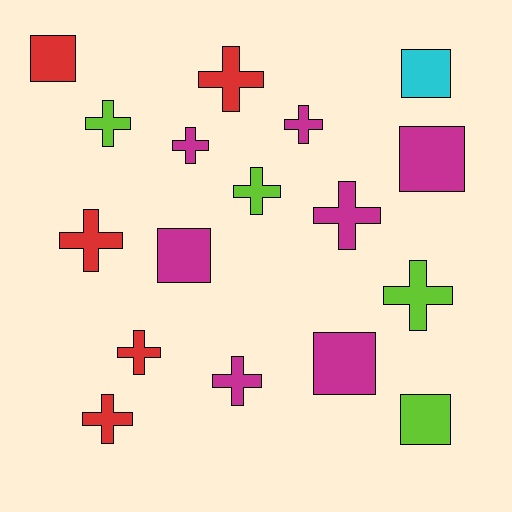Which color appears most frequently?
Magenta, with 7 objects.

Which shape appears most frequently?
Cross, with 11 objects.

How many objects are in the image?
There are 17 objects.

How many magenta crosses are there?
There are 4 magenta crosses.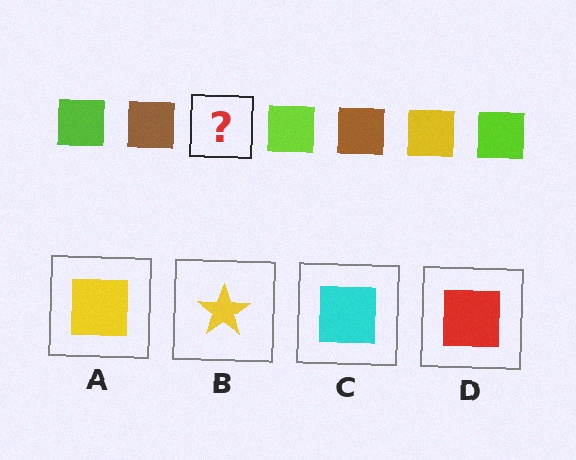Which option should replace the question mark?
Option A.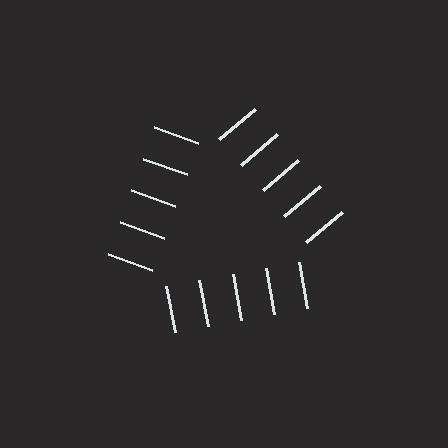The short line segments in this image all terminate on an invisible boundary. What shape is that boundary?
An illusory triangle — the line segments terminate on its edges but no continuous stroke is drawn.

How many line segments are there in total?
15 — 5 along each of the 3 edges.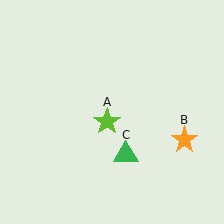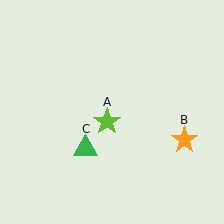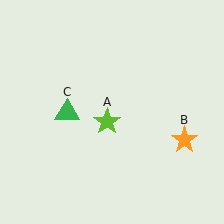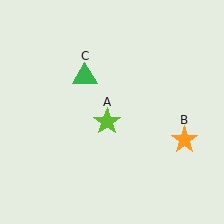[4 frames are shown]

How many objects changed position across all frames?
1 object changed position: green triangle (object C).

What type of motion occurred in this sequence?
The green triangle (object C) rotated clockwise around the center of the scene.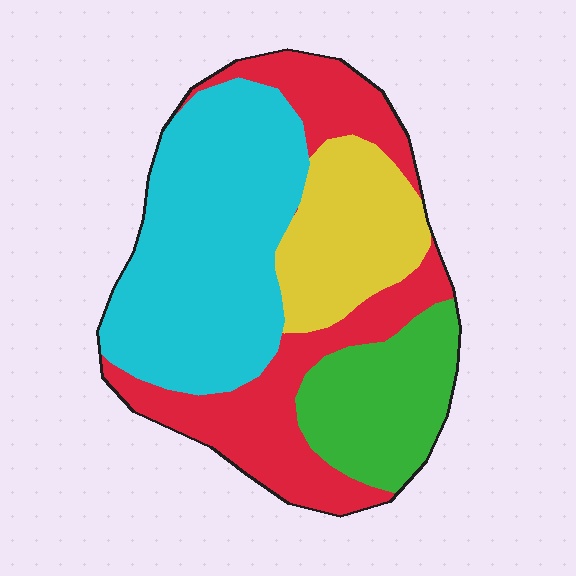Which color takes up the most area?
Cyan, at roughly 40%.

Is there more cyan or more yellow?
Cyan.